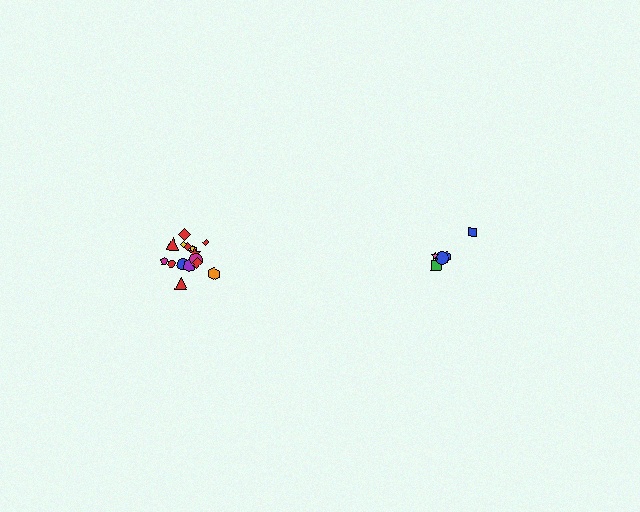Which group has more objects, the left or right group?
The left group.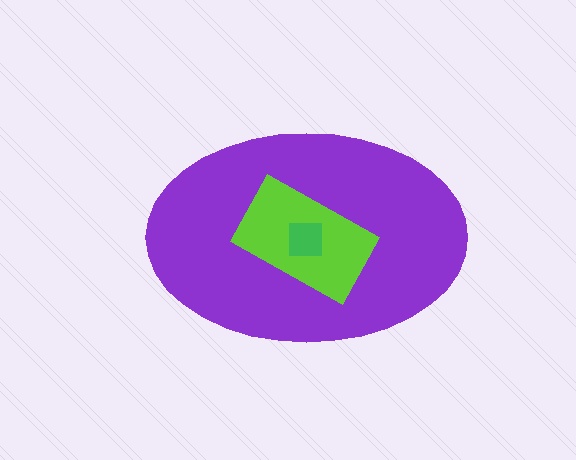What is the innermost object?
The green square.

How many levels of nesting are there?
3.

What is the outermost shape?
The purple ellipse.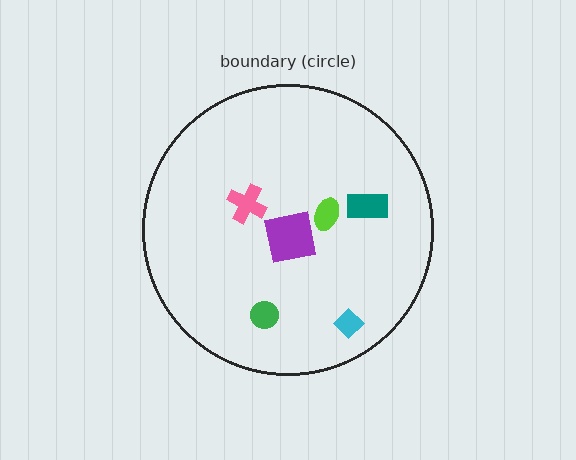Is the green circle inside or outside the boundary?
Inside.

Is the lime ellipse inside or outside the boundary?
Inside.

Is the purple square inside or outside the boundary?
Inside.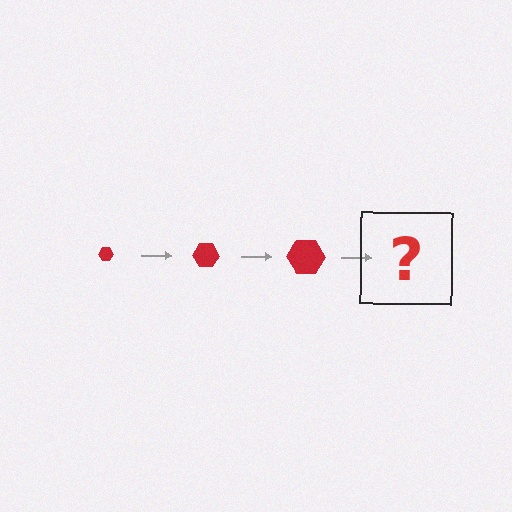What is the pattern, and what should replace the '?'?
The pattern is that the hexagon gets progressively larger each step. The '?' should be a red hexagon, larger than the previous one.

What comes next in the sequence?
The next element should be a red hexagon, larger than the previous one.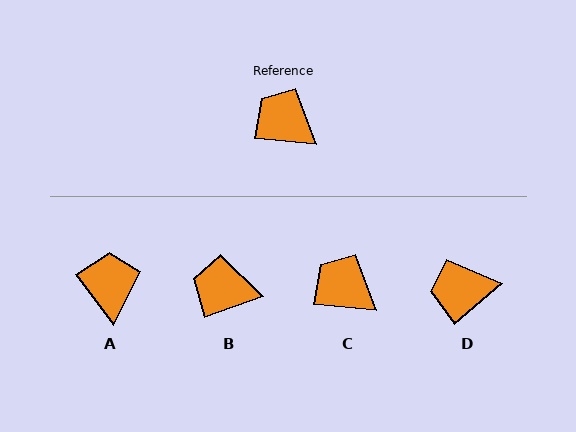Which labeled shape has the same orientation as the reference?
C.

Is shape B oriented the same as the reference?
No, it is off by about 25 degrees.